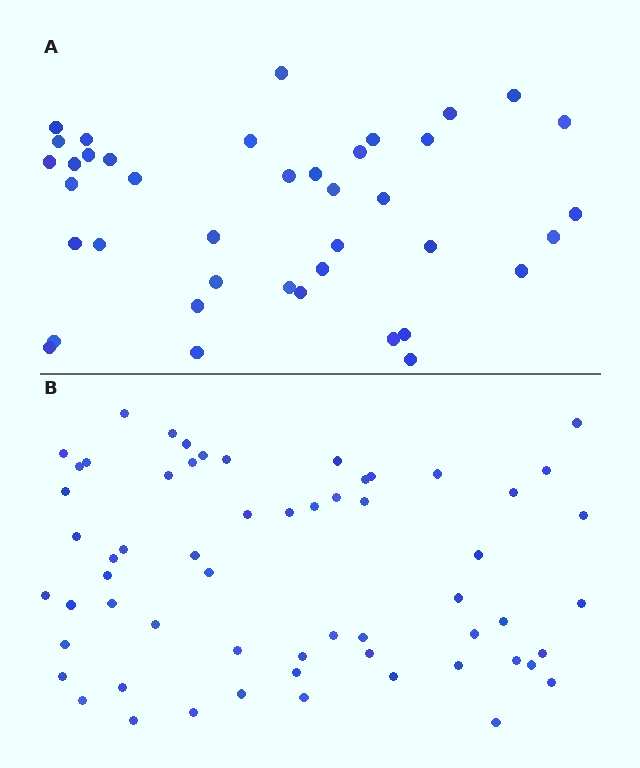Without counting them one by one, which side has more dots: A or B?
Region B (the bottom region) has more dots.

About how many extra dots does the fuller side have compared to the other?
Region B has approximately 20 more dots than region A.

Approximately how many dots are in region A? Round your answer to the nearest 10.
About 40 dots.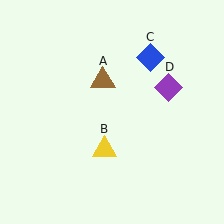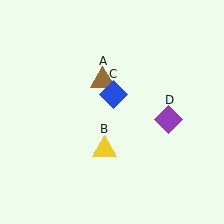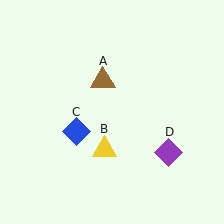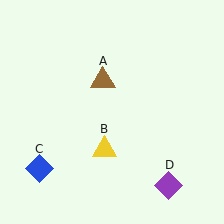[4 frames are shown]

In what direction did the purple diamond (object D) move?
The purple diamond (object D) moved down.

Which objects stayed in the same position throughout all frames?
Brown triangle (object A) and yellow triangle (object B) remained stationary.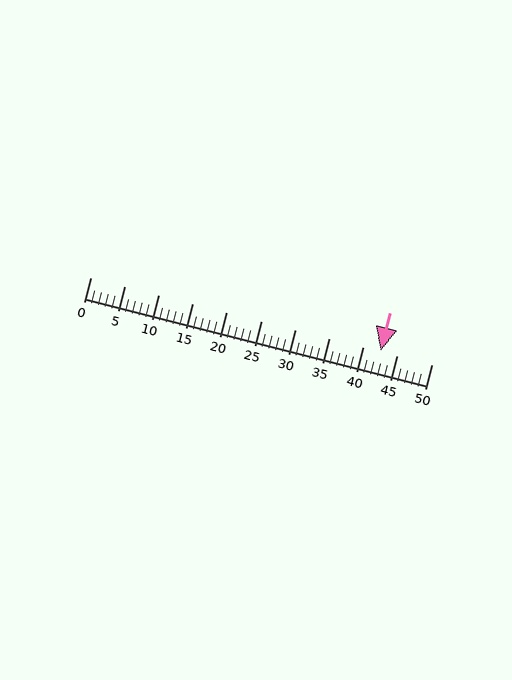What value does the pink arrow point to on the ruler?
The pink arrow points to approximately 43.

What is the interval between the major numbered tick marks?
The major tick marks are spaced 5 units apart.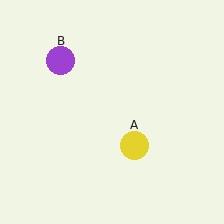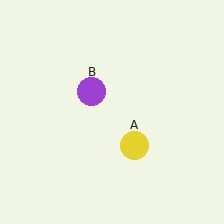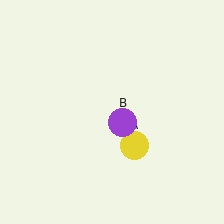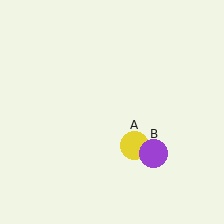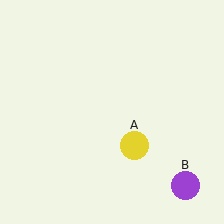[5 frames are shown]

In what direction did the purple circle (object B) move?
The purple circle (object B) moved down and to the right.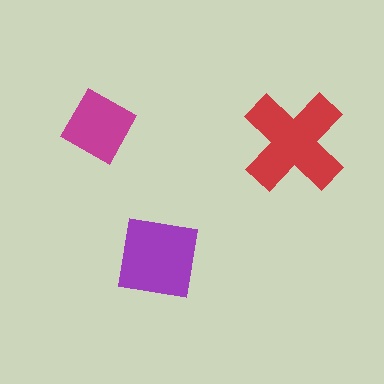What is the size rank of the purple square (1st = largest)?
2nd.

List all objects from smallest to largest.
The magenta square, the purple square, the red cross.